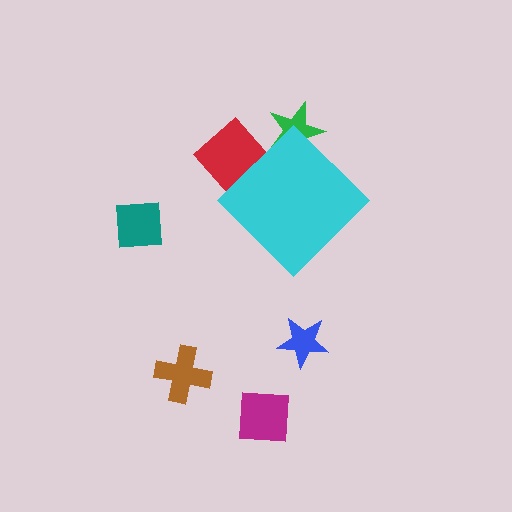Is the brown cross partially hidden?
No, the brown cross is fully visible.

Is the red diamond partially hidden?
Yes, the red diamond is partially hidden behind the cyan diamond.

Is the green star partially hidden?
Yes, the green star is partially hidden behind the cyan diamond.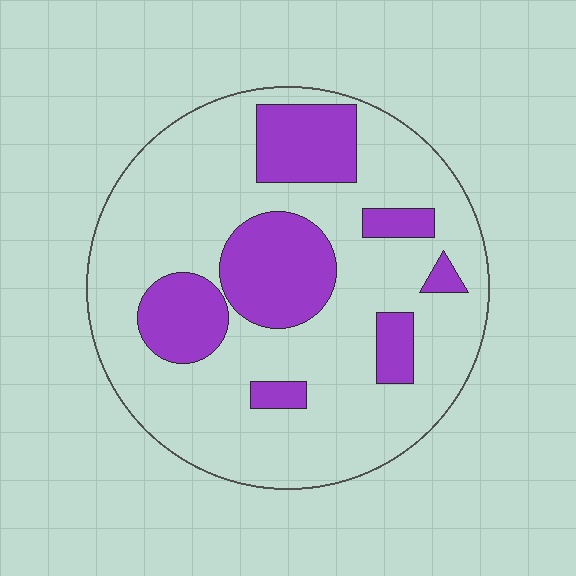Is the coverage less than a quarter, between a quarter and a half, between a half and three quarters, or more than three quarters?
Between a quarter and a half.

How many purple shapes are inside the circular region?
7.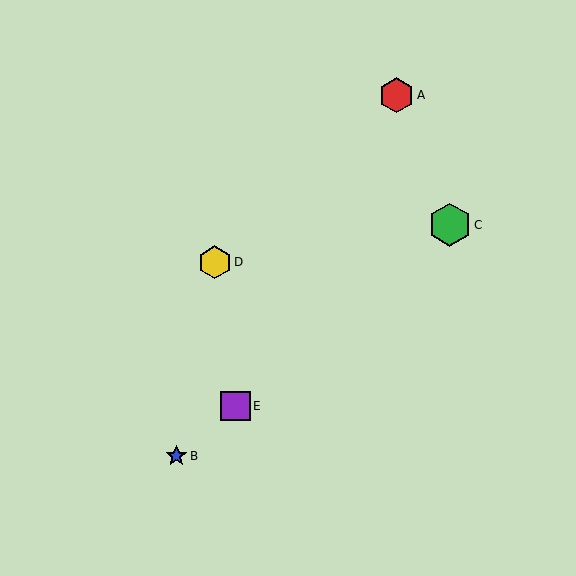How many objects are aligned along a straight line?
3 objects (B, C, E) are aligned along a straight line.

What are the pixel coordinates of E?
Object E is at (236, 406).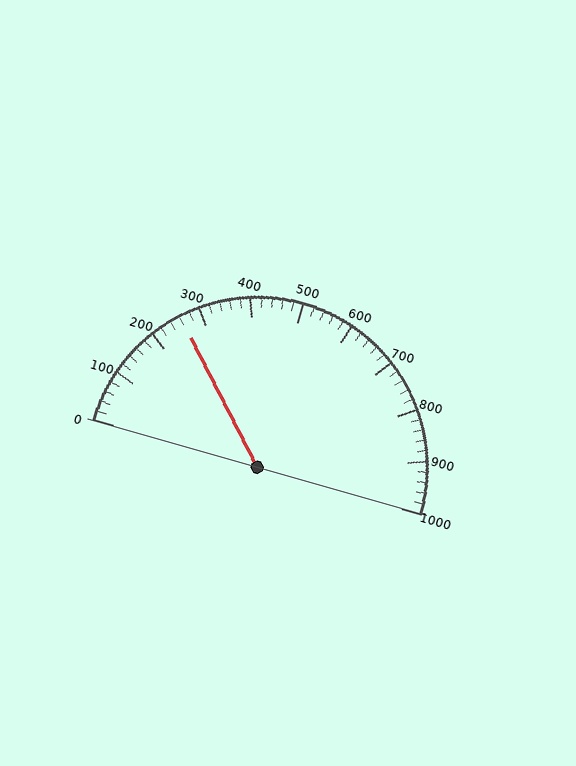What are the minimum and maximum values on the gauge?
The gauge ranges from 0 to 1000.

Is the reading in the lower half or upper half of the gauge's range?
The reading is in the lower half of the range (0 to 1000).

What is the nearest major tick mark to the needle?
The nearest major tick mark is 300.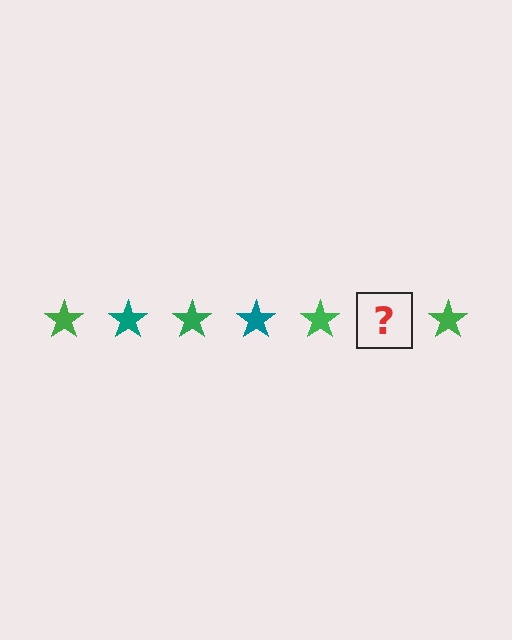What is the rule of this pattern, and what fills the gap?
The rule is that the pattern cycles through green, teal stars. The gap should be filled with a teal star.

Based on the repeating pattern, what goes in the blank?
The blank should be a teal star.